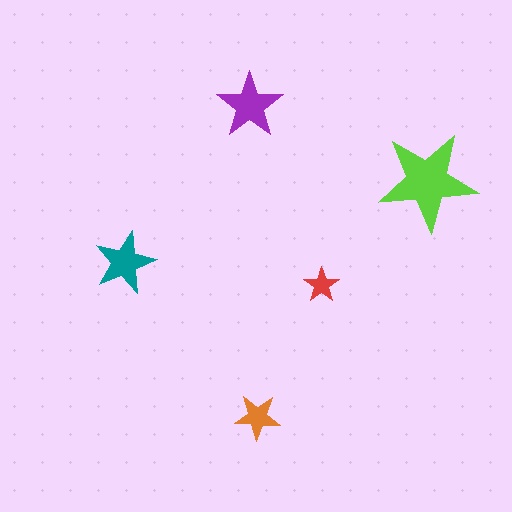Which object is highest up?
The purple star is topmost.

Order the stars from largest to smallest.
the lime one, the purple one, the teal one, the orange one, the red one.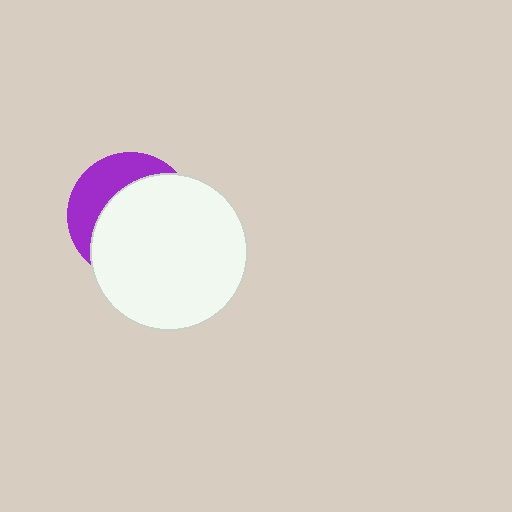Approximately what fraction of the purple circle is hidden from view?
Roughly 66% of the purple circle is hidden behind the white circle.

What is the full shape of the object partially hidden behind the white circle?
The partially hidden object is a purple circle.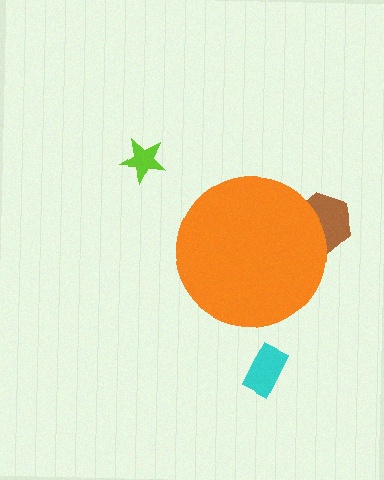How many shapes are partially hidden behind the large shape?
1 shape is partially hidden.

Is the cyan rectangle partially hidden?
No, the cyan rectangle is fully visible.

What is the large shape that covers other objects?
An orange circle.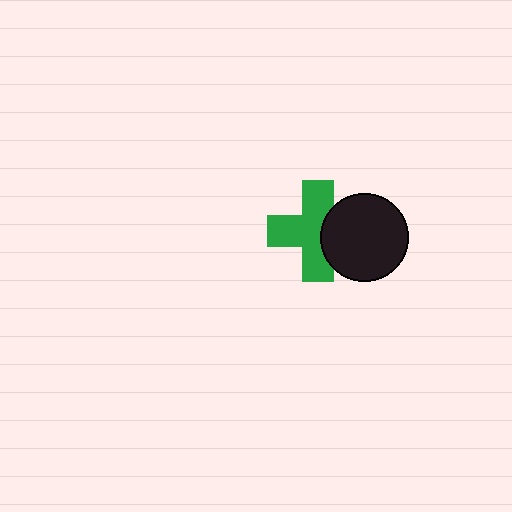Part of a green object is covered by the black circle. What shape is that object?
It is a cross.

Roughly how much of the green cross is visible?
Most of it is visible (roughly 68%).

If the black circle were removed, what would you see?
You would see the complete green cross.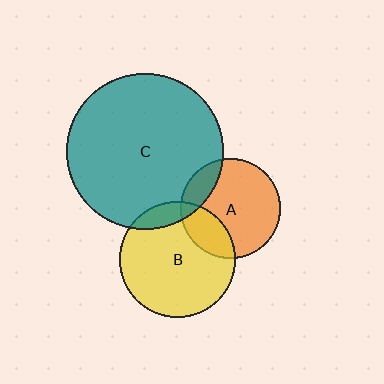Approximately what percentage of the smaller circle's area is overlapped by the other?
Approximately 15%.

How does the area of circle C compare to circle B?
Approximately 1.8 times.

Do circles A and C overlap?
Yes.